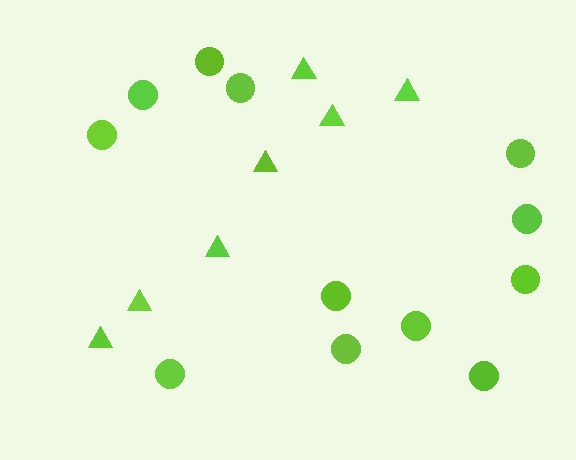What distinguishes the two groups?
There are 2 groups: one group of circles (12) and one group of triangles (7).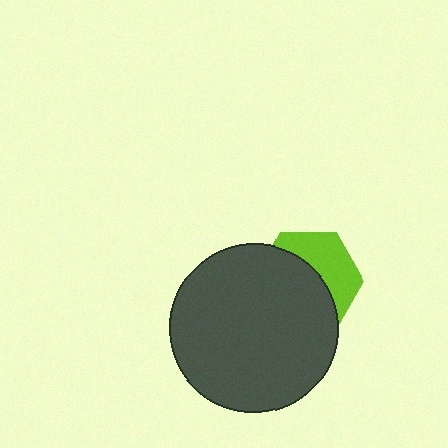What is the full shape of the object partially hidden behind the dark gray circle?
The partially hidden object is a lime hexagon.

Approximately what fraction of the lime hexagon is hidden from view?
Roughly 60% of the lime hexagon is hidden behind the dark gray circle.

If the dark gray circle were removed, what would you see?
You would see the complete lime hexagon.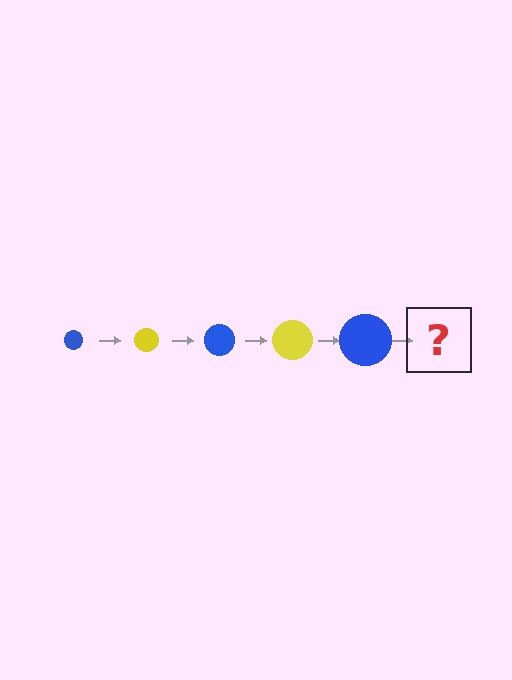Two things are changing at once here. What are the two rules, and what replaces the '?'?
The two rules are that the circle grows larger each step and the color cycles through blue and yellow. The '?' should be a yellow circle, larger than the previous one.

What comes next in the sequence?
The next element should be a yellow circle, larger than the previous one.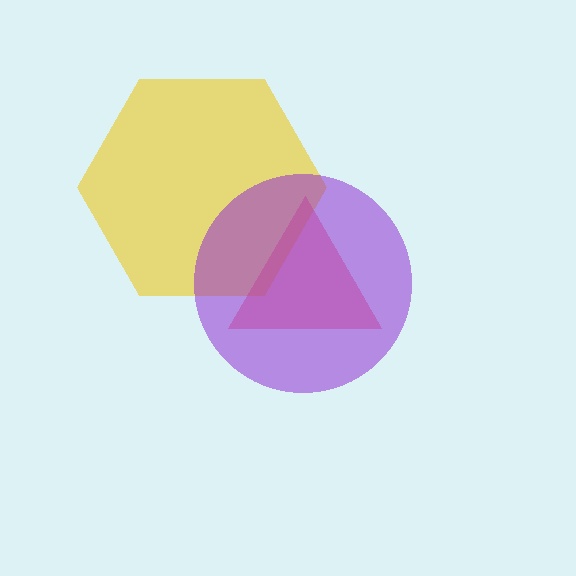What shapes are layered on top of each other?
The layered shapes are: a yellow hexagon, a purple circle, a magenta triangle.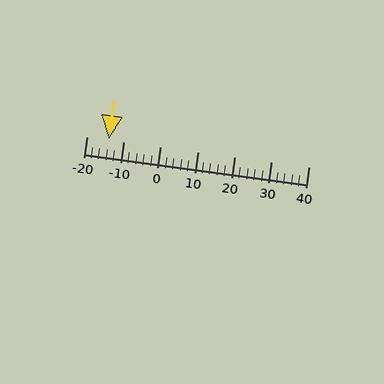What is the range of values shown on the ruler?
The ruler shows values from -20 to 40.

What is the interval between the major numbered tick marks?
The major tick marks are spaced 10 units apart.